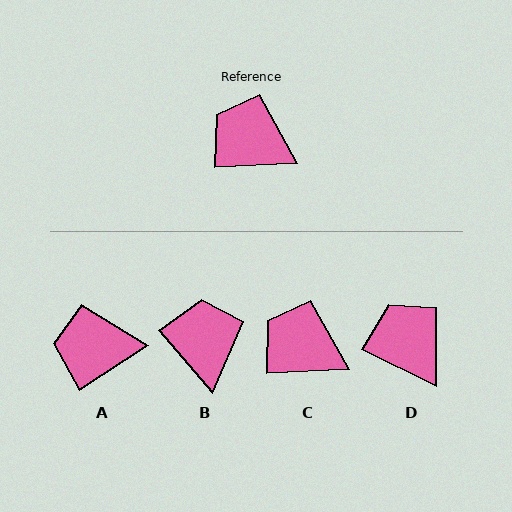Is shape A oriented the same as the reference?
No, it is off by about 30 degrees.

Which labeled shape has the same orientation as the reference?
C.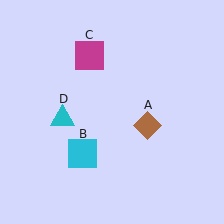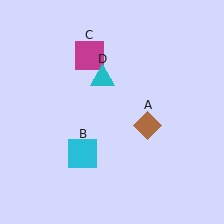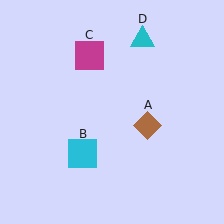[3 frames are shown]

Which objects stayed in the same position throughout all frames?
Brown diamond (object A) and cyan square (object B) and magenta square (object C) remained stationary.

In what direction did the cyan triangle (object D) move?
The cyan triangle (object D) moved up and to the right.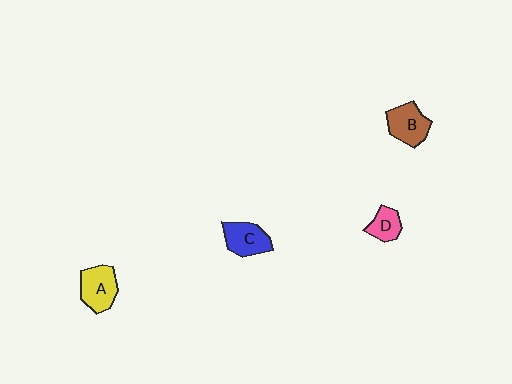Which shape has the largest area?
Shape A (yellow).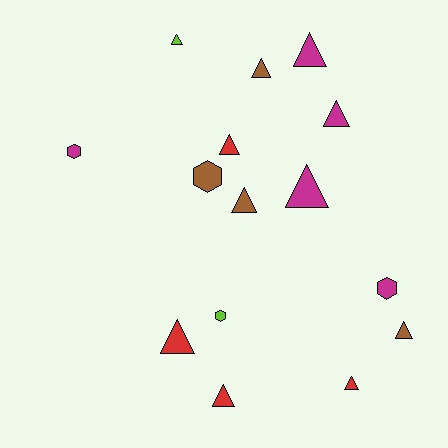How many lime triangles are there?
There is 1 lime triangle.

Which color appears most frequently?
Magenta, with 5 objects.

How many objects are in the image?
There are 15 objects.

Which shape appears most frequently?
Triangle, with 11 objects.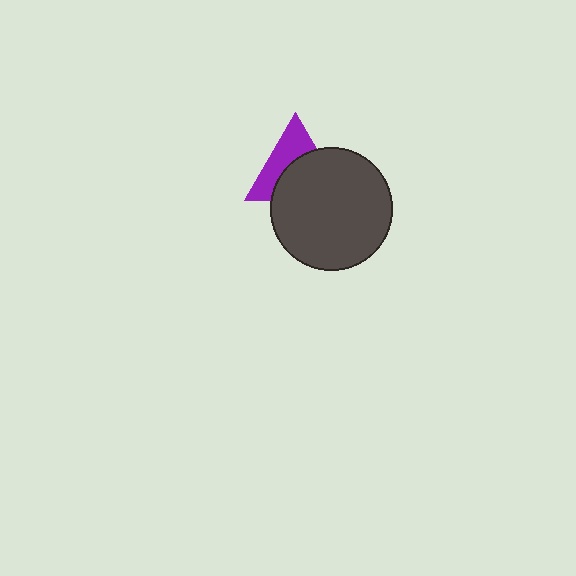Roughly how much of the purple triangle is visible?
About half of it is visible (roughly 46%).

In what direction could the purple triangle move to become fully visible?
The purple triangle could move up. That would shift it out from behind the dark gray circle entirely.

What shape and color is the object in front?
The object in front is a dark gray circle.